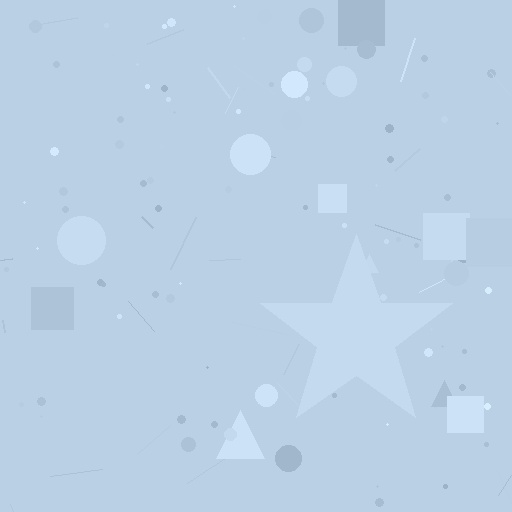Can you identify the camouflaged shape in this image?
The camouflaged shape is a star.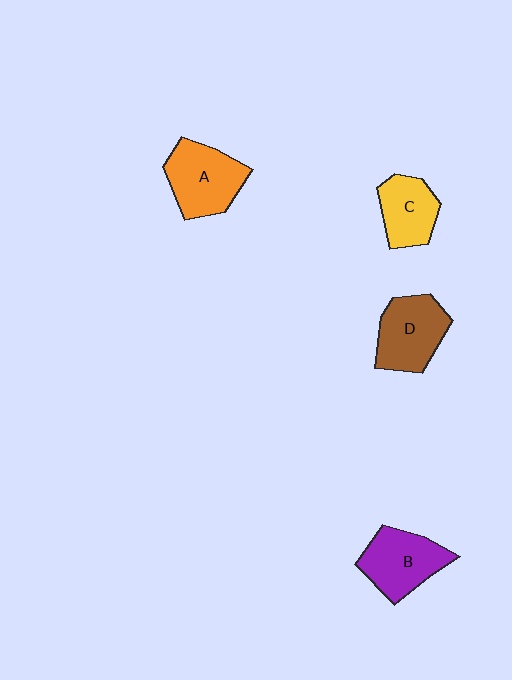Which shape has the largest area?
Shape A (orange).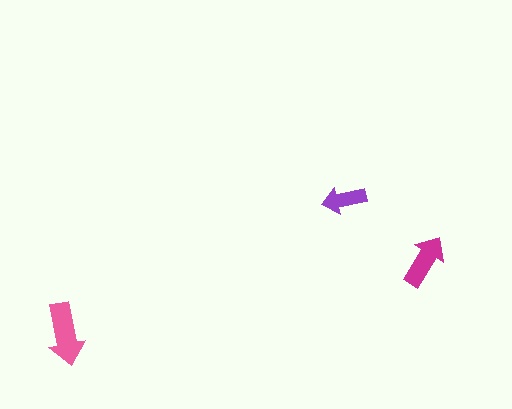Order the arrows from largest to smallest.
the pink one, the magenta one, the purple one.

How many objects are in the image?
There are 3 objects in the image.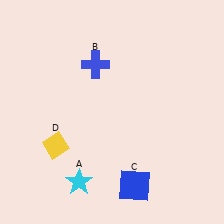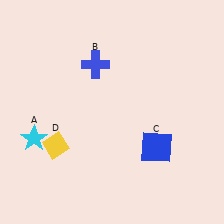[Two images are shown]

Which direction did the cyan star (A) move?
The cyan star (A) moved left.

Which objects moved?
The objects that moved are: the cyan star (A), the blue square (C).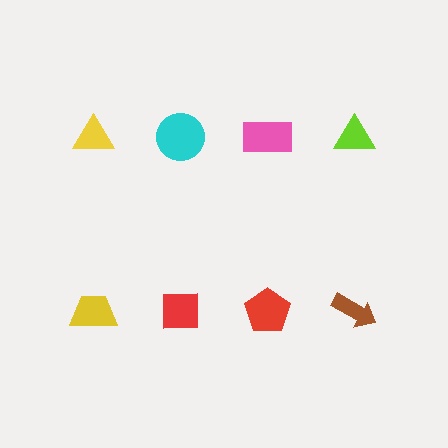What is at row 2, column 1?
A yellow trapezoid.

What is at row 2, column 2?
A red square.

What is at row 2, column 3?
A red pentagon.